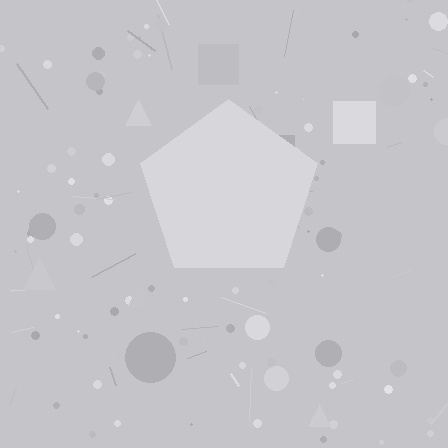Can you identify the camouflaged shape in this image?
The camouflaged shape is a pentagon.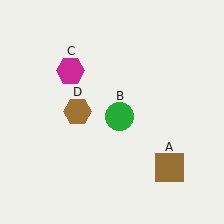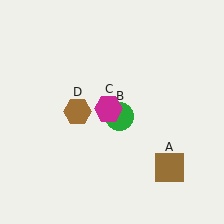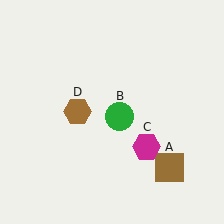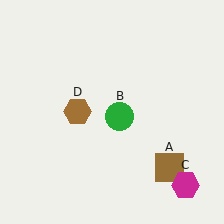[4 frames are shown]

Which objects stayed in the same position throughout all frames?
Brown square (object A) and green circle (object B) and brown hexagon (object D) remained stationary.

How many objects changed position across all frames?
1 object changed position: magenta hexagon (object C).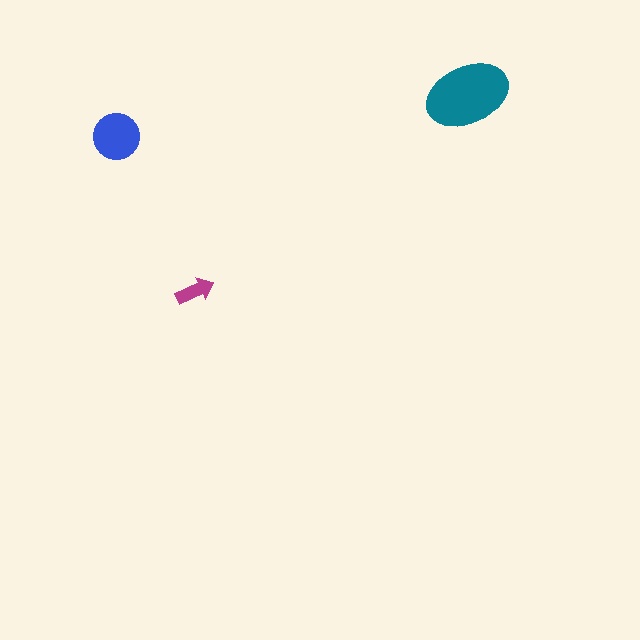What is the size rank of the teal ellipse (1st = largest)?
1st.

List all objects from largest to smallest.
The teal ellipse, the blue circle, the magenta arrow.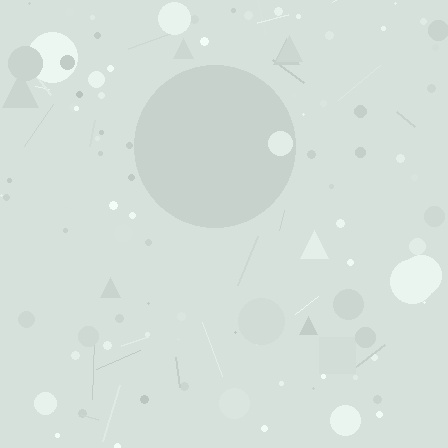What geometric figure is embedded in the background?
A circle is embedded in the background.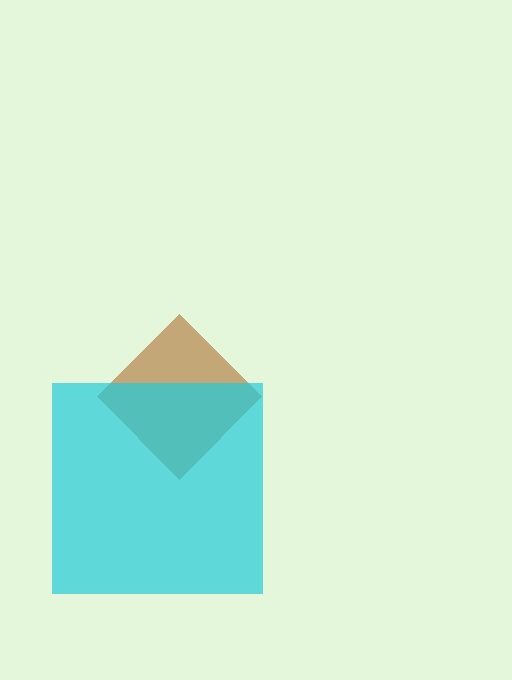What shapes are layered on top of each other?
The layered shapes are: a brown diamond, a cyan square.